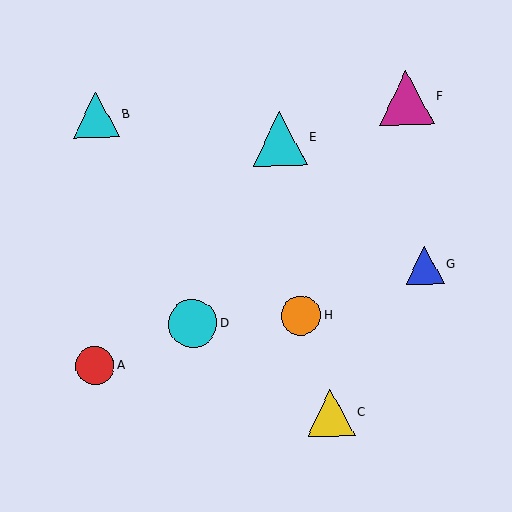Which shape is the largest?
The magenta triangle (labeled F) is the largest.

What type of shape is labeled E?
Shape E is a cyan triangle.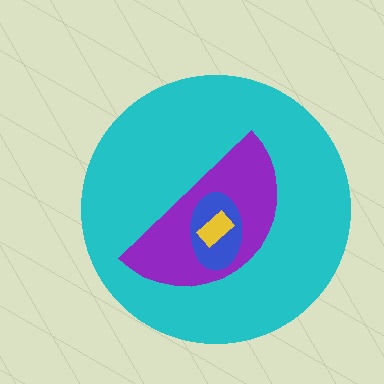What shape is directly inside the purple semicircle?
The blue ellipse.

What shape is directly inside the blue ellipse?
The yellow rectangle.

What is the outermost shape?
The cyan circle.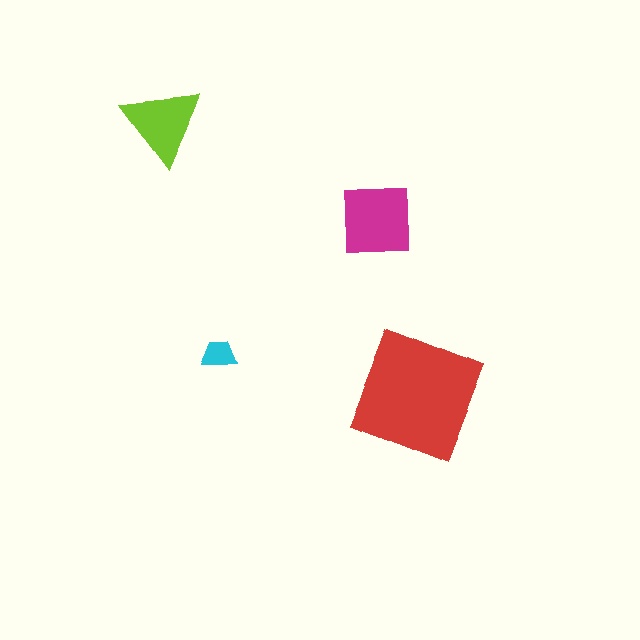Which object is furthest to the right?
The red square is rightmost.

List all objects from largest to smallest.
The red square, the magenta square, the lime triangle, the cyan trapezoid.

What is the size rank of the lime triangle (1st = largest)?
3rd.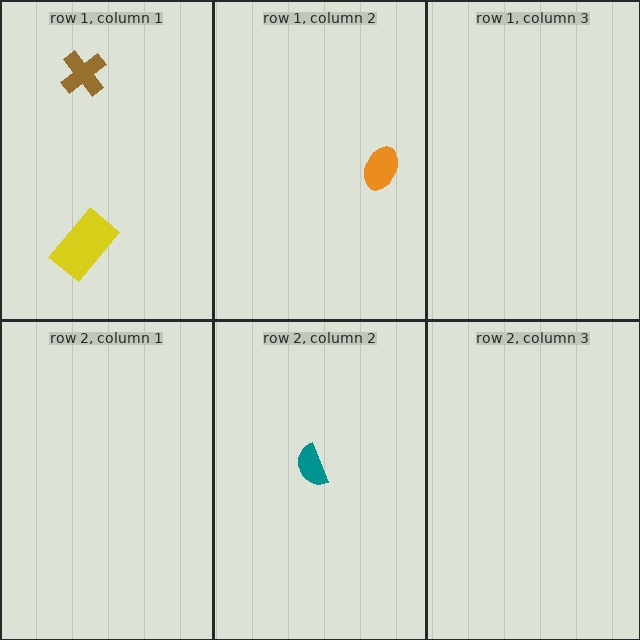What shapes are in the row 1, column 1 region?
The brown cross, the yellow rectangle.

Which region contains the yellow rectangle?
The row 1, column 1 region.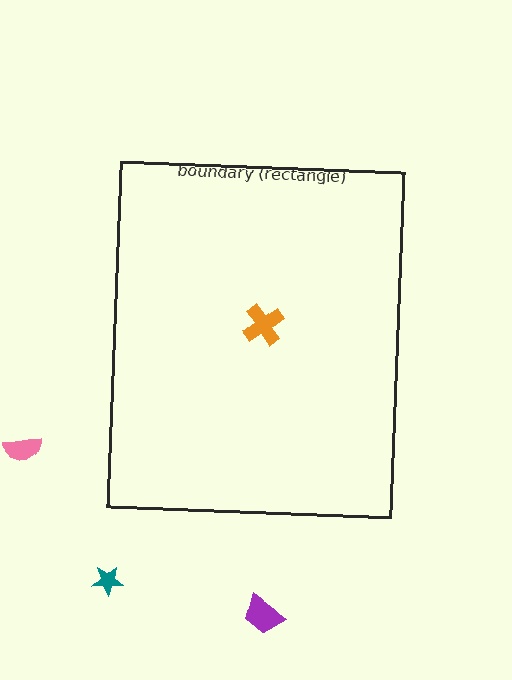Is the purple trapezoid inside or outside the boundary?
Outside.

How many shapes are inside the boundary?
1 inside, 3 outside.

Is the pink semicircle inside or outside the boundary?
Outside.